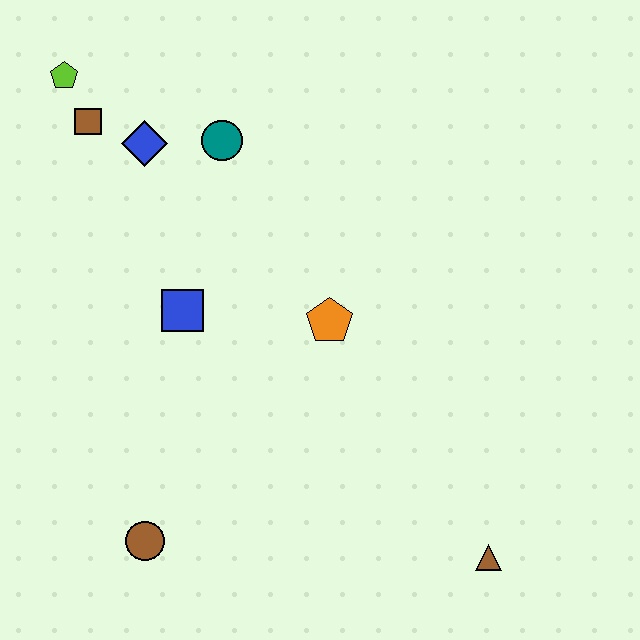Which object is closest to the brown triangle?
The orange pentagon is closest to the brown triangle.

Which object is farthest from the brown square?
The brown triangle is farthest from the brown square.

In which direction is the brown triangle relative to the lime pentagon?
The brown triangle is below the lime pentagon.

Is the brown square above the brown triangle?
Yes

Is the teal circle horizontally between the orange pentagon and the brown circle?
Yes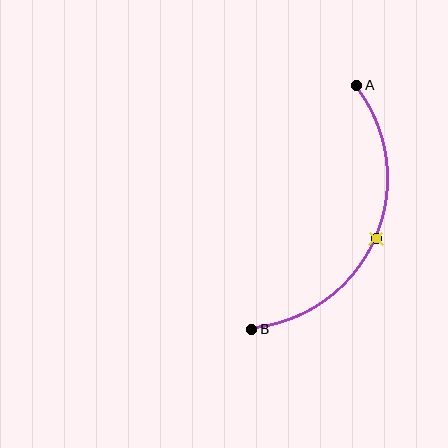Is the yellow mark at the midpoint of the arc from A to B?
Yes. The yellow mark lies on the arc at equal arc-length from both A and B — it is the arc midpoint.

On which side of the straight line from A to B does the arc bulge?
The arc bulges to the right of the straight line connecting A and B.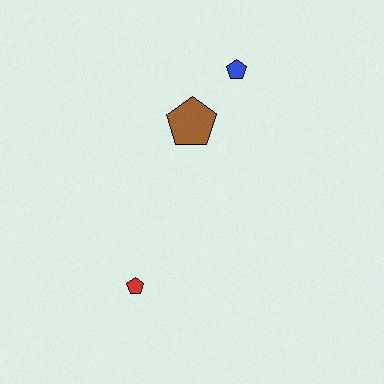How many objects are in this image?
There are 3 objects.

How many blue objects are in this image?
There is 1 blue object.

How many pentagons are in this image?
There are 3 pentagons.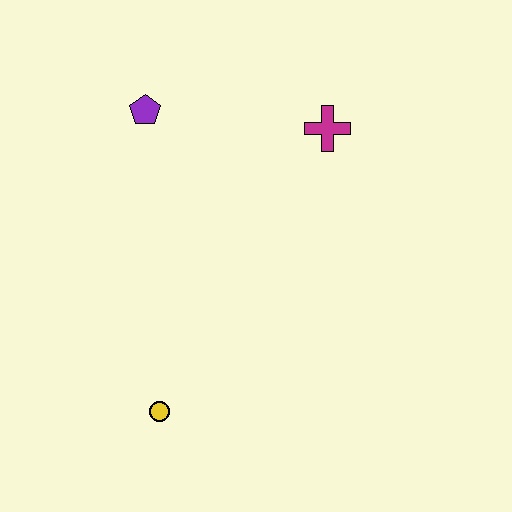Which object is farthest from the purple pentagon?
The yellow circle is farthest from the purple pentagon.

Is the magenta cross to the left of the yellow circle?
No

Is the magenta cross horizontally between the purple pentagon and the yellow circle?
No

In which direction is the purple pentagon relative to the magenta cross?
The purple pentagon is to the left of the magenta cross.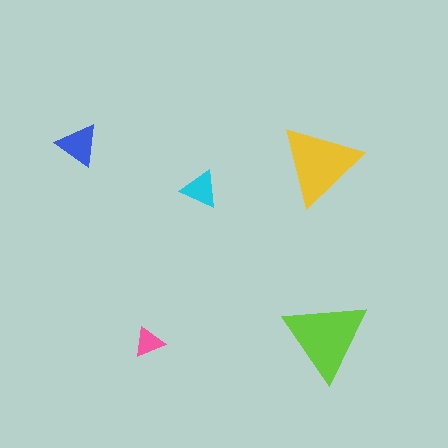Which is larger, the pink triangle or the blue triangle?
The blue one.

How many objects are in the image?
There are 5 objects in the image.